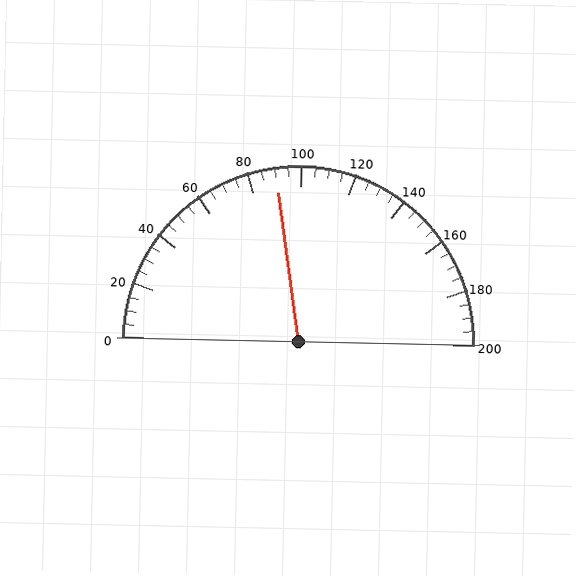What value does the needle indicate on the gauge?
The needle indicates approximately 90.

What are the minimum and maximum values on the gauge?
The gauge ranges from 0 to 200.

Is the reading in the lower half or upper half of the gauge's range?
The reading is in the lower half of the range (0 to 200).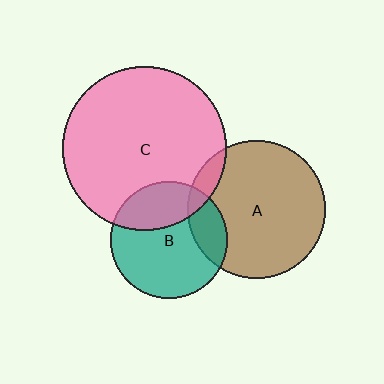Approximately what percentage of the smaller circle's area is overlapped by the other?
Approximately 10%.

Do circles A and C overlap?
Yes.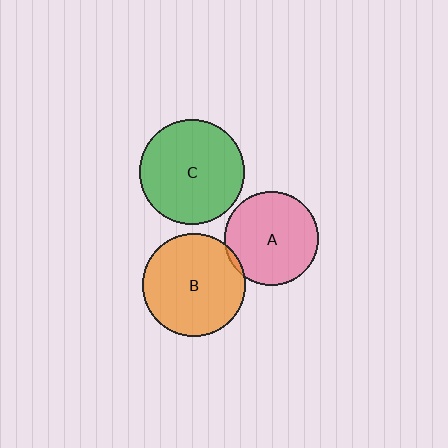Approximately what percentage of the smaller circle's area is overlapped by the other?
Approximately 5%.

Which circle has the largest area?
Circle C (green).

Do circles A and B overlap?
Yes.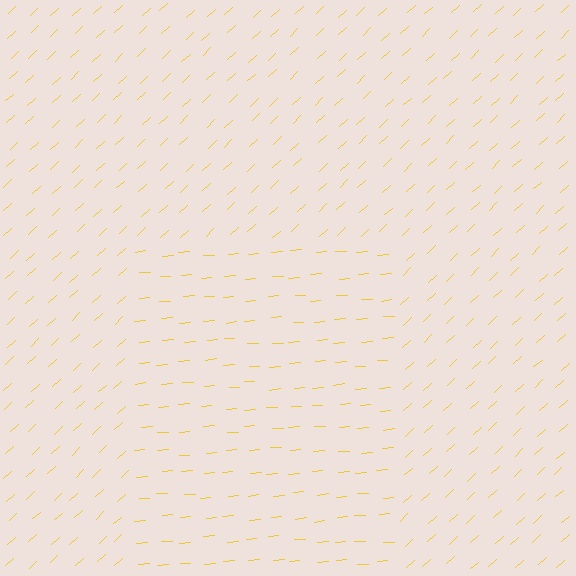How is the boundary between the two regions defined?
The boundary is defined purely by a change in line orientation (approximately 38 degrees difference). All lines are the same color and thickness.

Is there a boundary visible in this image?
Yes, there is a texture boundary formed by a change in line orientation.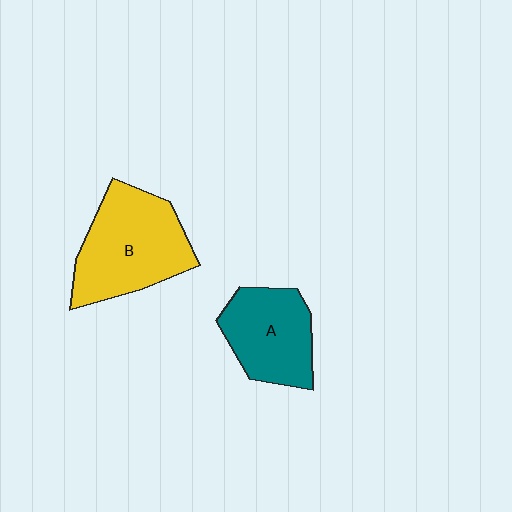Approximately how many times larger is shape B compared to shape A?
Approximately 1.3 times.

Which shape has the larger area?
Shape B (yellow).